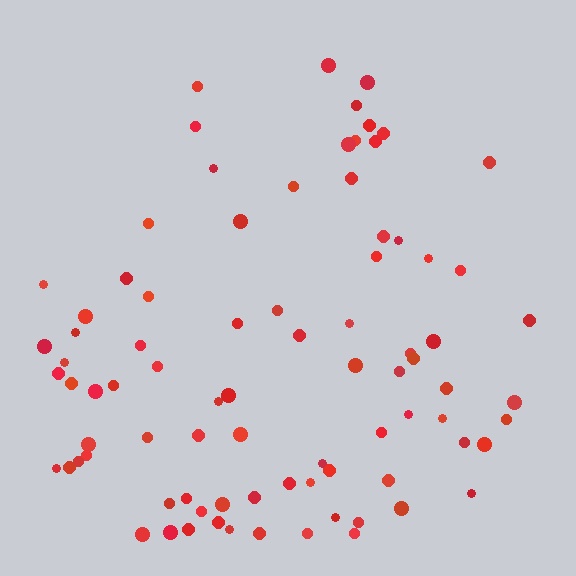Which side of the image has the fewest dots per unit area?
The top.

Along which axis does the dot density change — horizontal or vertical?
Vertical.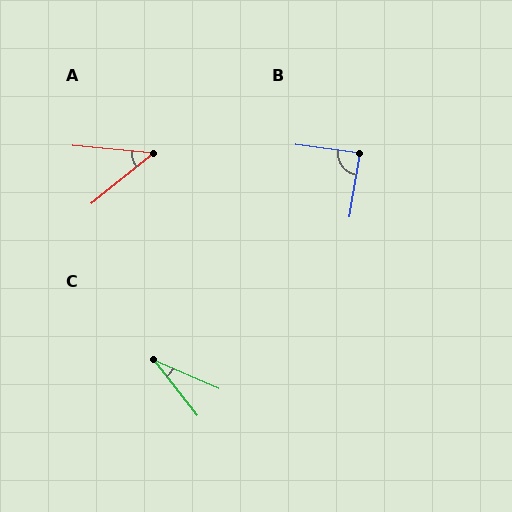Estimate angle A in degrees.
Approximately 45 degrees.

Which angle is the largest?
B, at approximately 88 degrees.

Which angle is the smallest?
C, at approximately 28 degrees.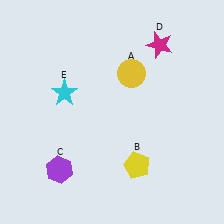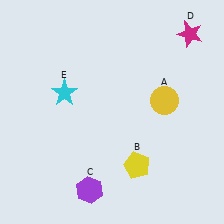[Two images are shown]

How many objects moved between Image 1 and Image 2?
3 objects moved between the two images.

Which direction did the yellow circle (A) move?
The yellow circle (A) moved right.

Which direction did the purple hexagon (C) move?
The purple hexagon (C) moved right.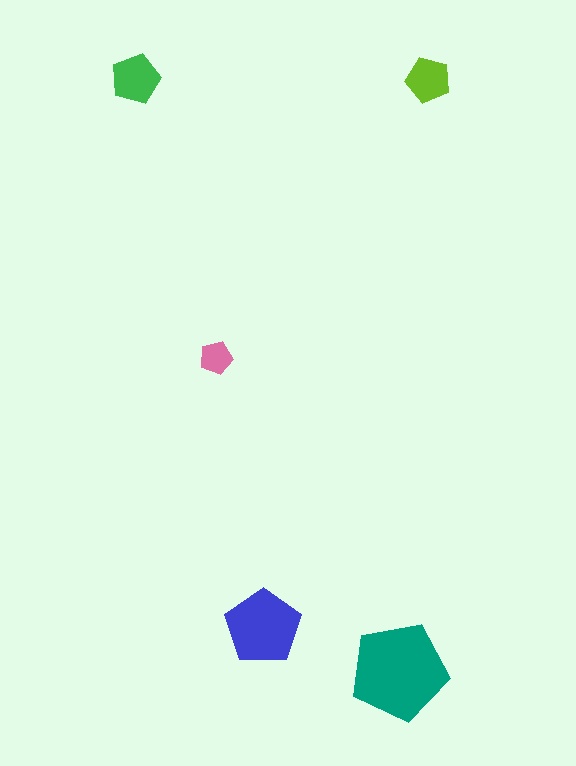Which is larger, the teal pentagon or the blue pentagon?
The teal one.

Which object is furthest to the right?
The lime pentagon is rightmost.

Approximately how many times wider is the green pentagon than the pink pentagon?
About 1.5 times wider.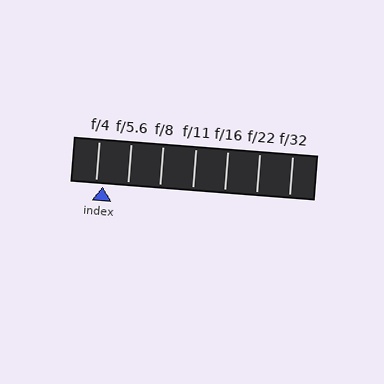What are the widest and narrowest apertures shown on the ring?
The widest aperture shown is f/4 and the narrowest is f/32.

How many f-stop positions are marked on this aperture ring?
There are 7 f-stop positions marked.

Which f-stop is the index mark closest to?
The index mark is closest to f/4.